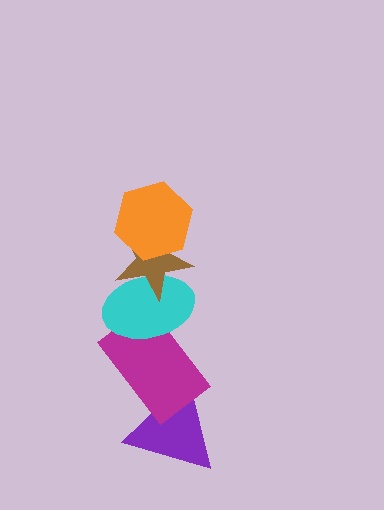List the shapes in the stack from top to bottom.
From top to bottom: the orange hexagon, the brown star, the cyan ellipse, the magenta rectangle, the purple triangle.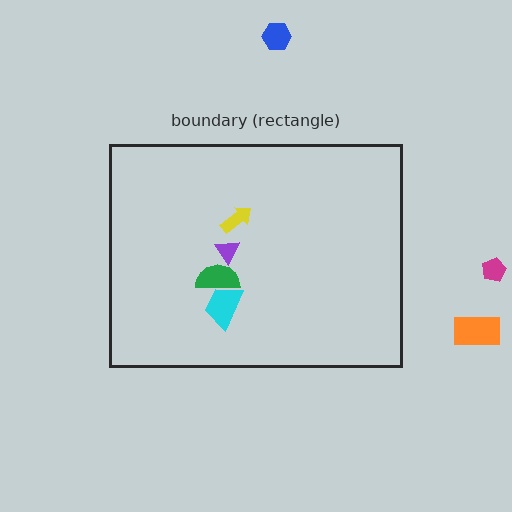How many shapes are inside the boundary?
4 inside, 3 outside.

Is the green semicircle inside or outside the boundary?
Inside.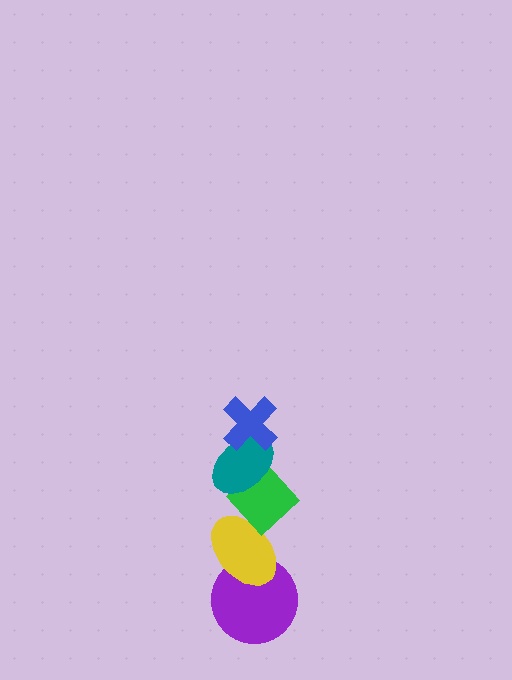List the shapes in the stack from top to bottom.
From top to bottom: the blue cross, the teal ellipse, the green diamond, the yellow ellipse, the purple circle.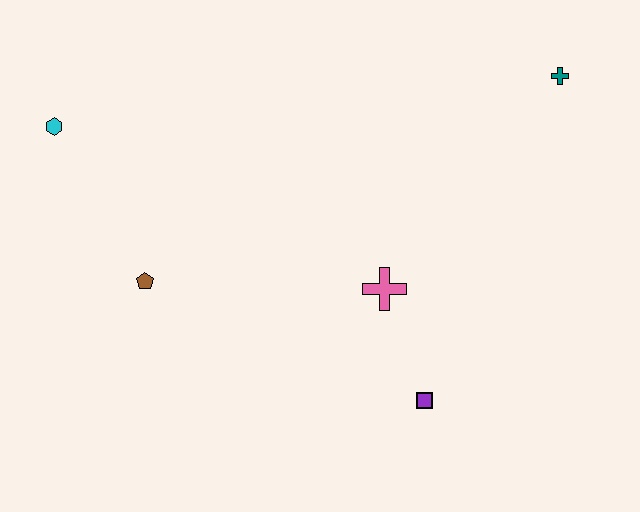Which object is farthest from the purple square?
The cyan hexagon is farthest from the purple square.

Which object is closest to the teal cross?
The pink cross is closest to the teal cross.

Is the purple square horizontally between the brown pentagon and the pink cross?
No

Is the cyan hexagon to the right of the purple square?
No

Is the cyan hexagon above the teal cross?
No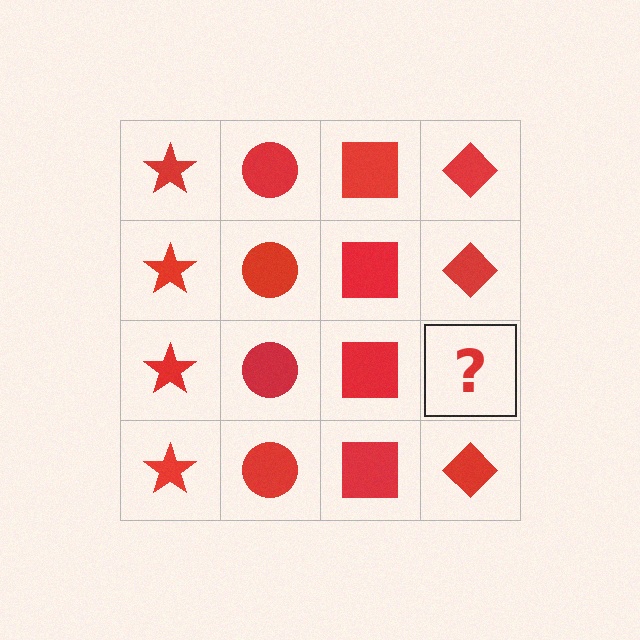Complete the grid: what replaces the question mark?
The question mark should be replaced with a red diamond.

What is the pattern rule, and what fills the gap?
The rule is that each column has a consistent shape. The gap should be filled with a red diamond.